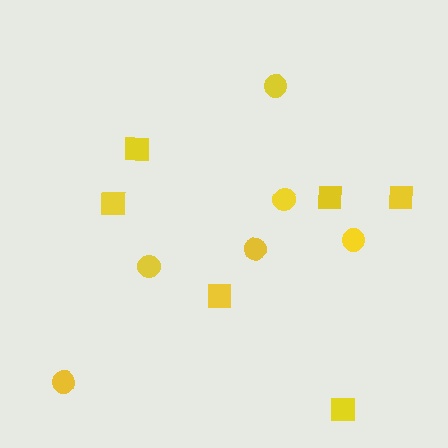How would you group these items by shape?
There are 2 groups: one group of squares (6) and one group of circles (6).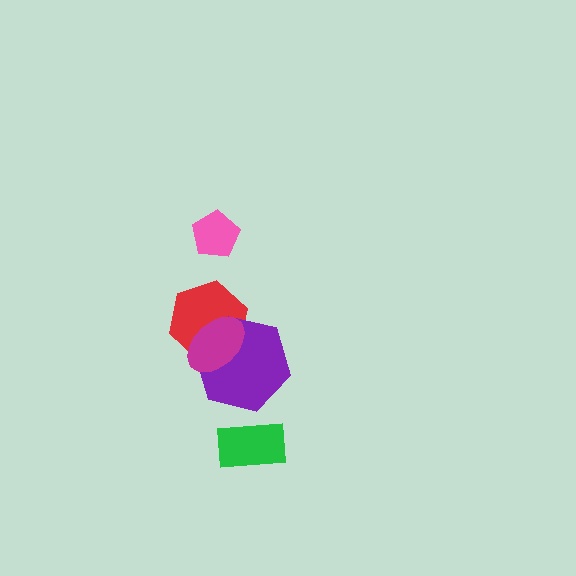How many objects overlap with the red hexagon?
2 objects overlap with the red hexagon.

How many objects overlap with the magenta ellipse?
2 objects overlap with the magenta ellipse.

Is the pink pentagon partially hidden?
No, no other shape covers it.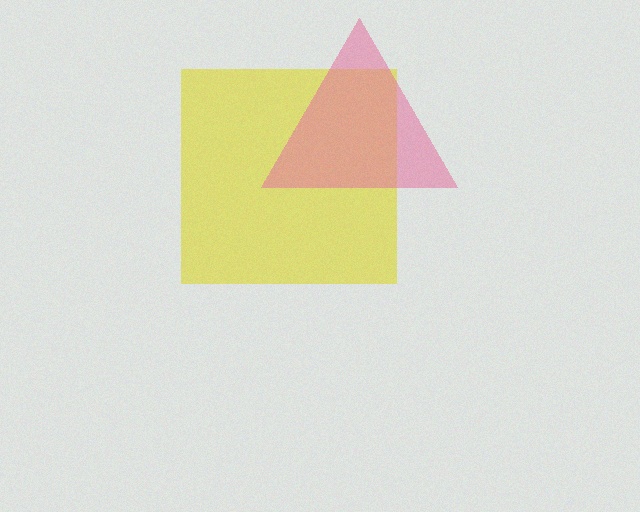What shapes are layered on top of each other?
The layered shapes are: a yellow square, a pink triangle.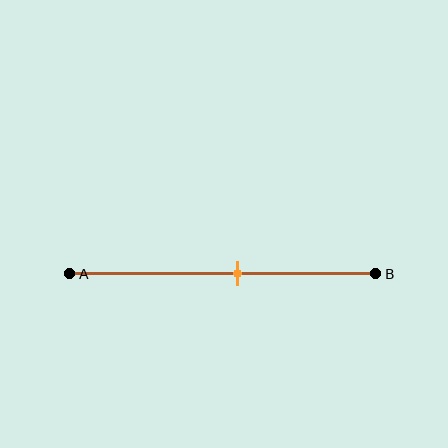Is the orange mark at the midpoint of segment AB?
No, the mark is at about 55% from A, not at the 50% midpoint.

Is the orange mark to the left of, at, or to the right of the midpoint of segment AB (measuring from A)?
The orange mark is to the right of the midpoint of segment AB.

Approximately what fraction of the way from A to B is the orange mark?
The orange mark is approximately 55% of the way from A to B.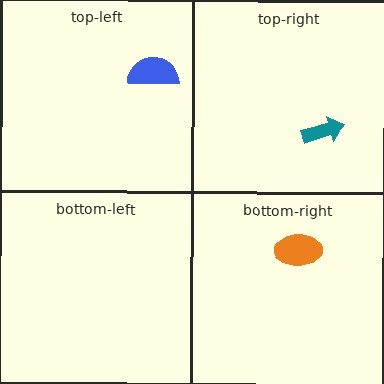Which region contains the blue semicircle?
The top-left region.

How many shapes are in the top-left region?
1.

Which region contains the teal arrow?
The top-right region.